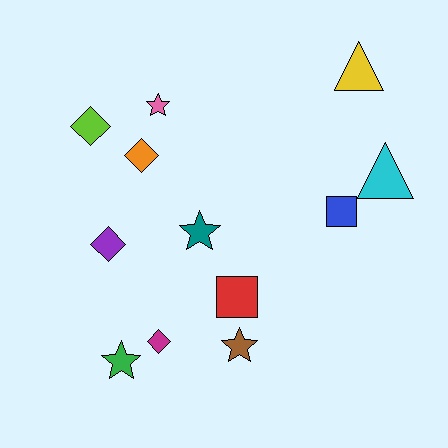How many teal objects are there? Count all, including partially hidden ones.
There is 1 teal object.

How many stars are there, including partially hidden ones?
There are 4 stars.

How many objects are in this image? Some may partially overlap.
There are 12 objects.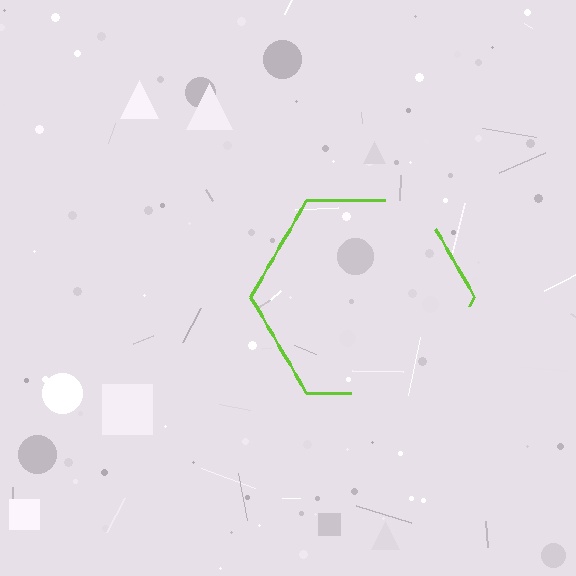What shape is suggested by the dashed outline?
The dashed outline suggests a hexagon.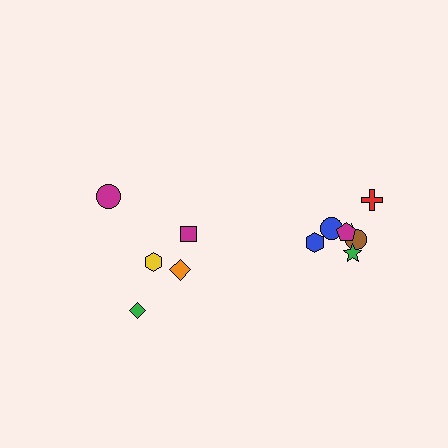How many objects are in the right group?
There are 7 objects.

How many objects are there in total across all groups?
There are 12 objects.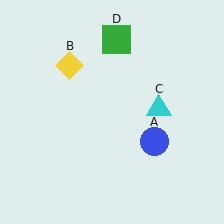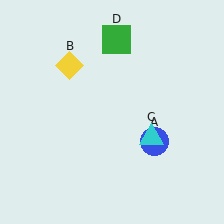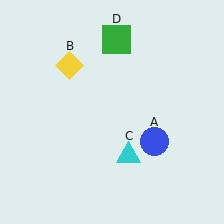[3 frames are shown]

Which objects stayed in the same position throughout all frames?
Blue circle (object A) and yellow diamond (object B) and green square (object D) remained stationary.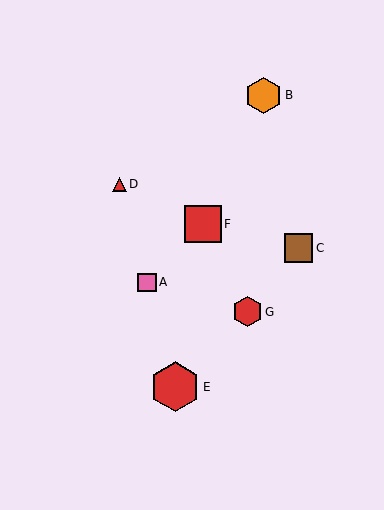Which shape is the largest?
The red hexagon (labeled E) is the largest.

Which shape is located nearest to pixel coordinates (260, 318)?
The red hexagon (labeled G) at (247, 312) is nearest to that location.